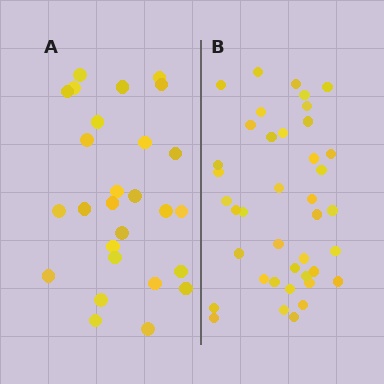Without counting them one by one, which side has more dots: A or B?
Region B (the right region) has more dots.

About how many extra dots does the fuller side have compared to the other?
Region B has approximately 15 more dots than region A.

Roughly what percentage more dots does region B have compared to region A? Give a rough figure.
About 50% more.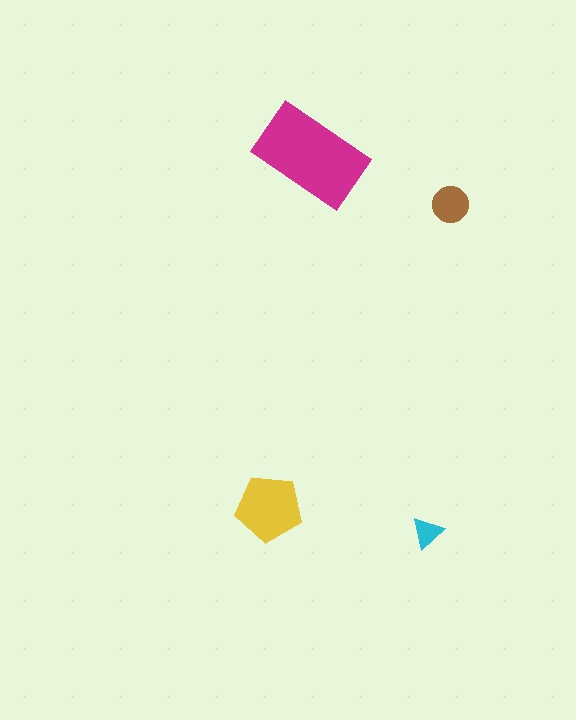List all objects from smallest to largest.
The cyan triangle, the brown circle, the yellow pentagon, the magenta rectangle.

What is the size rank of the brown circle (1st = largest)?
3rd.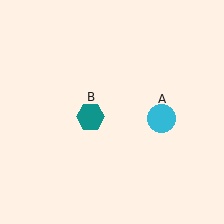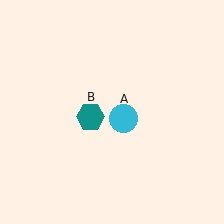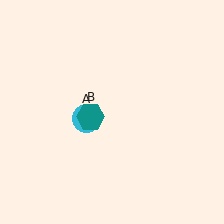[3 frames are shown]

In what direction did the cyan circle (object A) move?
The cyan circle (object A) moved left.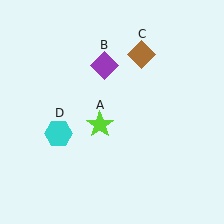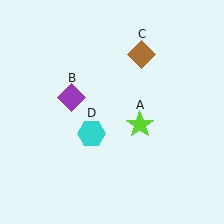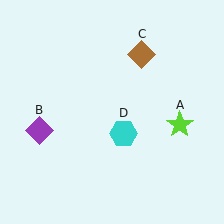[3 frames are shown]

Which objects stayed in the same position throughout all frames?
Brown diamond (object C) remained stationary.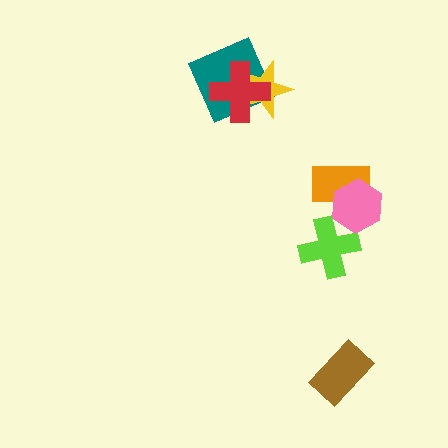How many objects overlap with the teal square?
2 objects overlap with the teal square.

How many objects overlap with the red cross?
2 objects overlap with the red cross.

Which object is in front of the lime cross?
The pink hexagon is in front of the lime cross.